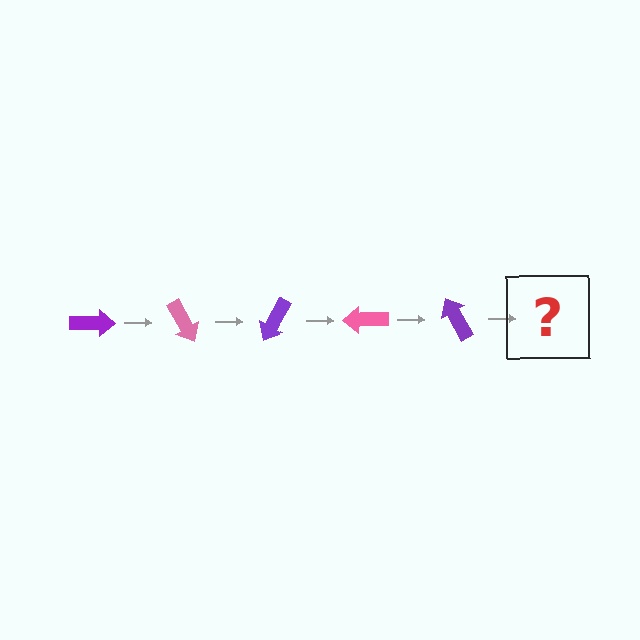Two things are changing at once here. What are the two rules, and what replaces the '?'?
The two rules are that it rotates 60 degrees each step and the color cycles through purple and pink. The '?' should be a pink arrow, rotated 300 degrees from the start.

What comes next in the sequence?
The next element should be a pink arrow, rotated 300 degrees from the start.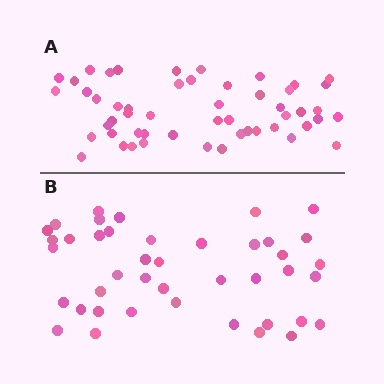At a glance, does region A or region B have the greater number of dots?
Region A (the top region) has more dots.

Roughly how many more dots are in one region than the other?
Region A has roughly 10 or so more dots than region B.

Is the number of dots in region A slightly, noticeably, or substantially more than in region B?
Region A has only slightly more — the two regions are fairly close. The ratio is roughly 1.2 to 1.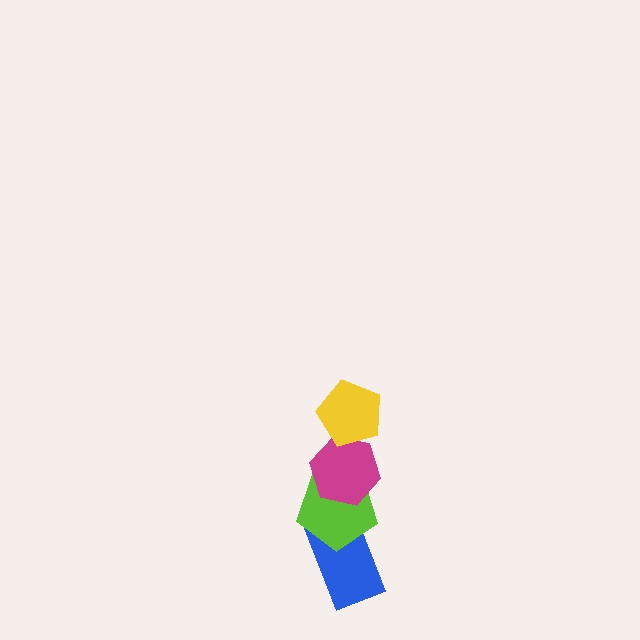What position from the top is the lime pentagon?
The lime pentagon is 3rd from the top.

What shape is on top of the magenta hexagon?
The yellow pentagon is on top of the magenta hexagon.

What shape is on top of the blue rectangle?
The lime pentagon is on top of the blue rectangle.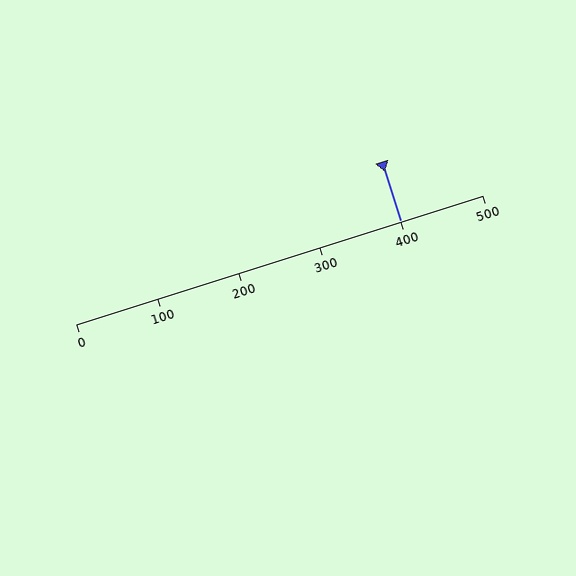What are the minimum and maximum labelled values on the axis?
The axis runs from 0 to 500.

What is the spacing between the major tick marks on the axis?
The major ticks are spaced 100 apart.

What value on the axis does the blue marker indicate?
The marker indicates approximately 400.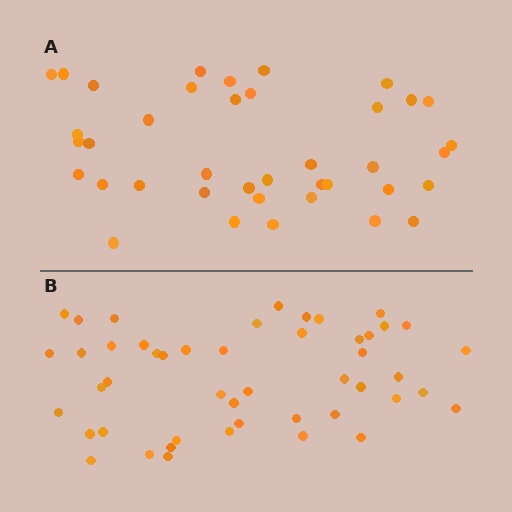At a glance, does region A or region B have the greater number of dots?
Region B (the bottom region) has more dots.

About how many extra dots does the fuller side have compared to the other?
Region B has roughly 8 or so more dots than region A.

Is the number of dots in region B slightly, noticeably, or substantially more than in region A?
Region B has only slightly more — the two regions are fairly close. The ratio is roughly 1.2 to 1.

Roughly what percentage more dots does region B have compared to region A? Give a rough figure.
About 25% more.